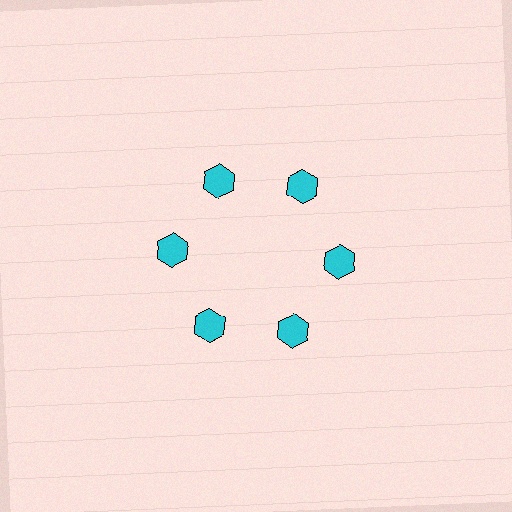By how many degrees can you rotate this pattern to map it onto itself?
The pattern maps onto itself every 60 degrees of rotation.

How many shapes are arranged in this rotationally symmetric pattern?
There are 6 shapes, arranged in 6 groups of 1.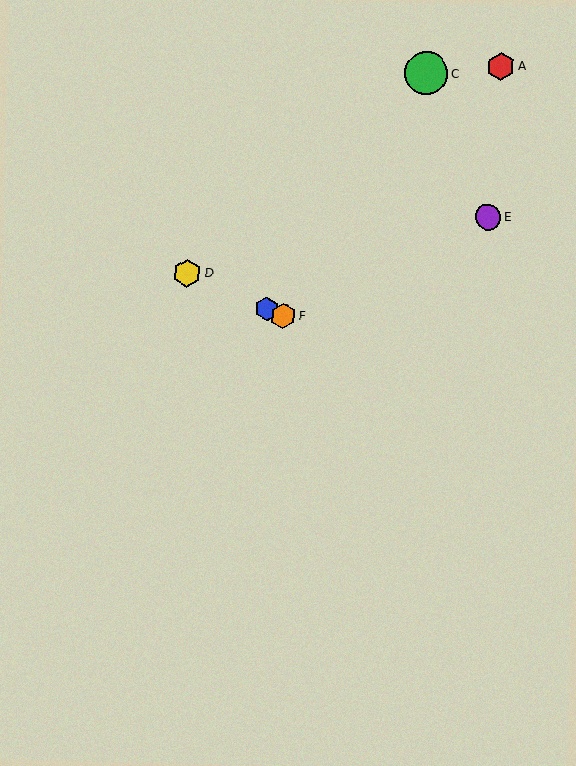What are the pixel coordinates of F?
Object F is at (283, 316).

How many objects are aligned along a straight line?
3 objects (B, D, F) are aligned along a straight line.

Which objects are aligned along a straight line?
Objects B, D, F are aligned along a straight line.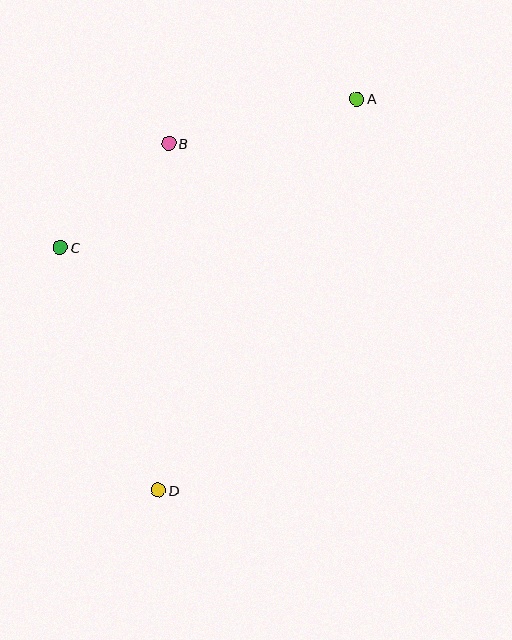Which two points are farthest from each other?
Points A and D are farthest from each other.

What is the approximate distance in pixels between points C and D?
The distance between C and D is approximately 262 pixels.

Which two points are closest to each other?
Points B and C are closest to each other.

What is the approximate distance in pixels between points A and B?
The distance between A and B is approximately 194 pixels.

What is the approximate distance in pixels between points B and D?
The distance between B and D is approximately 347 pixels.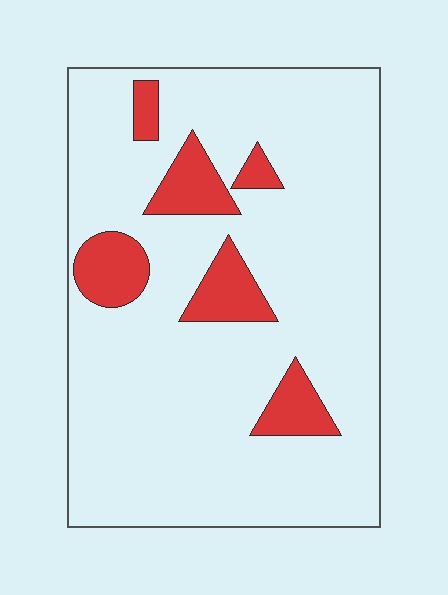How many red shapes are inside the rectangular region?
6.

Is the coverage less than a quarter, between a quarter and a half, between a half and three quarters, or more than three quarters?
Less than a quarter.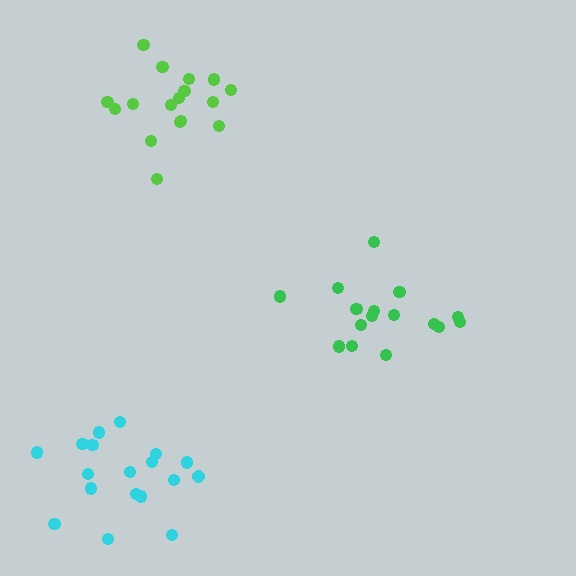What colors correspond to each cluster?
The clusters are colored: green, cyan, lime.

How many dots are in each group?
Group 1: 16 dots, Group 2: 18 dots, Group 3: 18 dots (52 total).